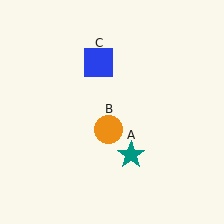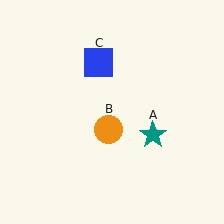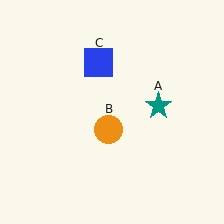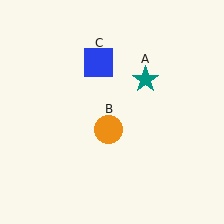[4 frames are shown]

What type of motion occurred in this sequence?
The teal star (object A) rotated counterclockwise around the center of the scene.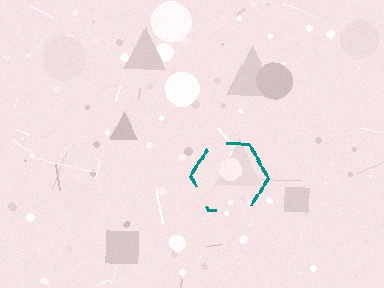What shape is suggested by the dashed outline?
The dashed outline suggests a hexagon.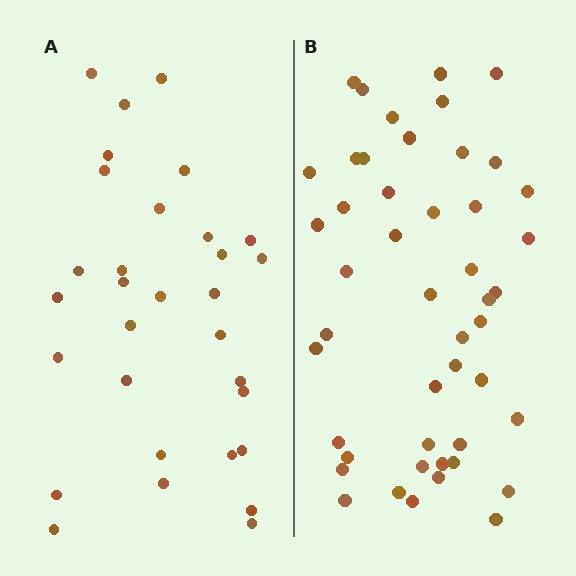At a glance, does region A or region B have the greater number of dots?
Region B (the right region) has more dots.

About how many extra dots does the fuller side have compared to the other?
Region B has approximately 15 more dots than region A.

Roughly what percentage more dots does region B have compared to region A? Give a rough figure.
About 50% more.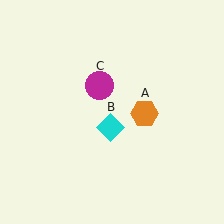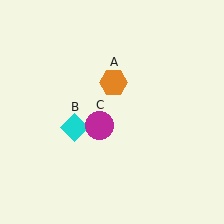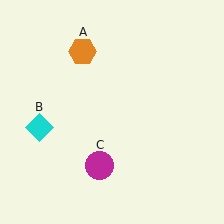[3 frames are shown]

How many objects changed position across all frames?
3 objects changed position: orange hexagon (object A), cyan diamond (object B), magenta circle (object C).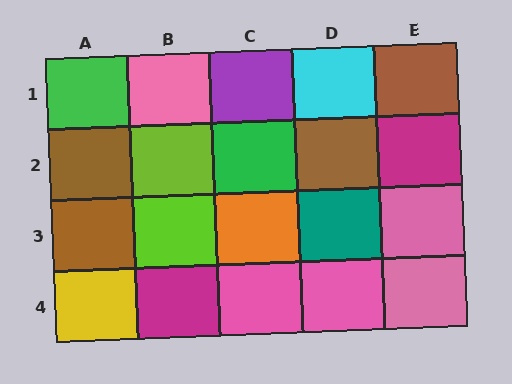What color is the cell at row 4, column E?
Pink.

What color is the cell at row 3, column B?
Lime.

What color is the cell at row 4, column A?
Yellow.